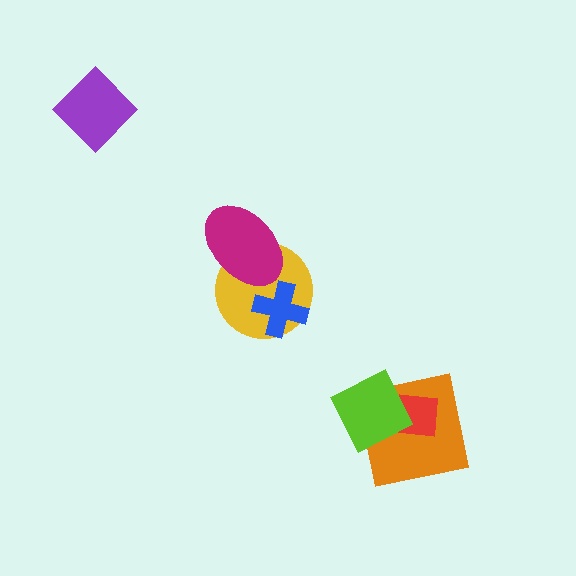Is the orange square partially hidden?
Yes, it is partially covered by another shape.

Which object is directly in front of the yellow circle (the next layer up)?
The magenta ellipse is directly in front of the yellow circle.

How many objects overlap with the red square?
2 objects overlap with the red square.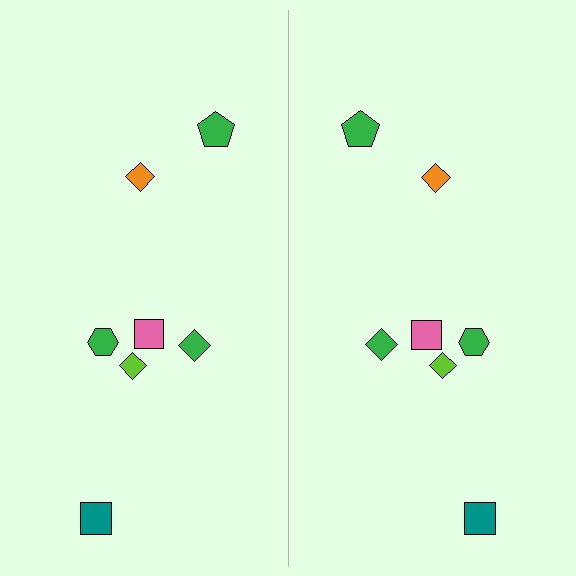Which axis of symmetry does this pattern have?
The pattern has a vertical axis of symmetry running through the center of the image.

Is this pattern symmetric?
Yes, this pattern has bilateral (reflection) symmetry.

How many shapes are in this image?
There are 14 shapes in this image.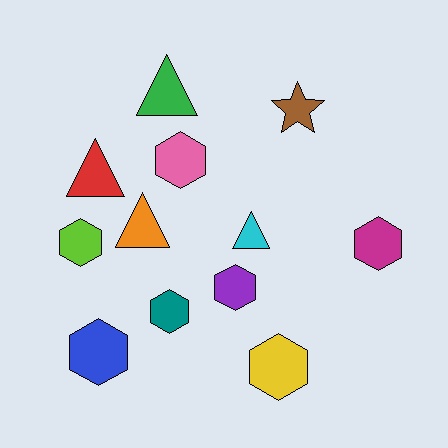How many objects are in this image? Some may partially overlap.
There are 12 objects.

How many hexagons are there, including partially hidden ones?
There are 7 hexagons.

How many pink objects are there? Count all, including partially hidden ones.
There is 1 pink object.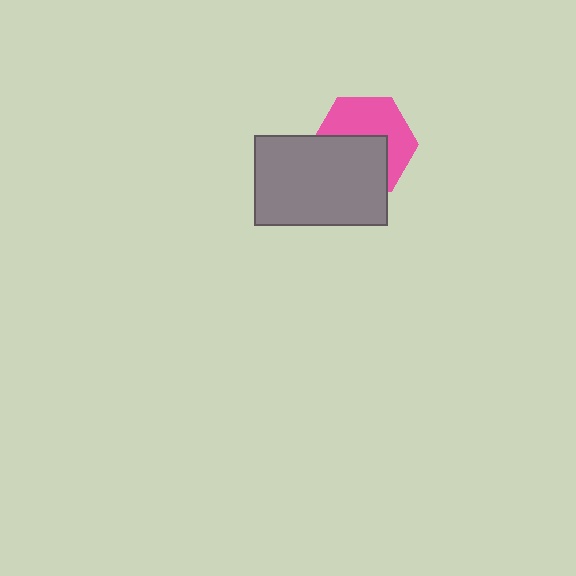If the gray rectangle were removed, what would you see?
You would see the complete pink hexagon.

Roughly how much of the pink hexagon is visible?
About half of it is visible (roughly 52%).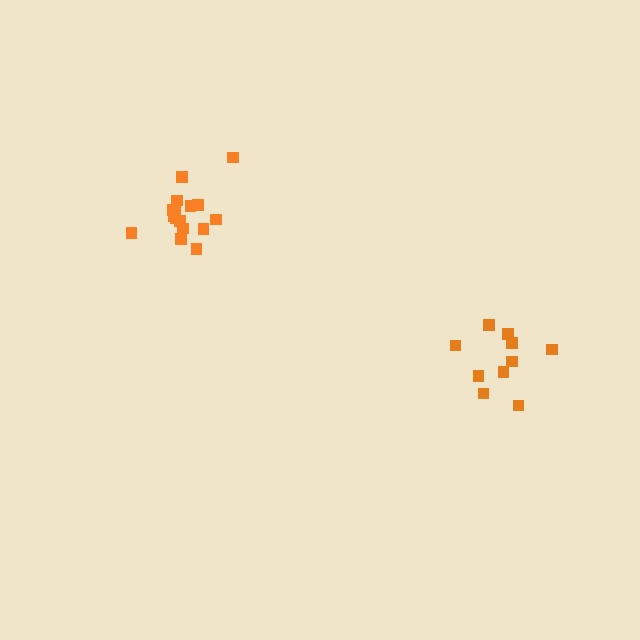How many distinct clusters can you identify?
There are 2 distinct clusters.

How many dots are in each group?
Group 1: 16 dots, Group 2: 10 dots (26 total).